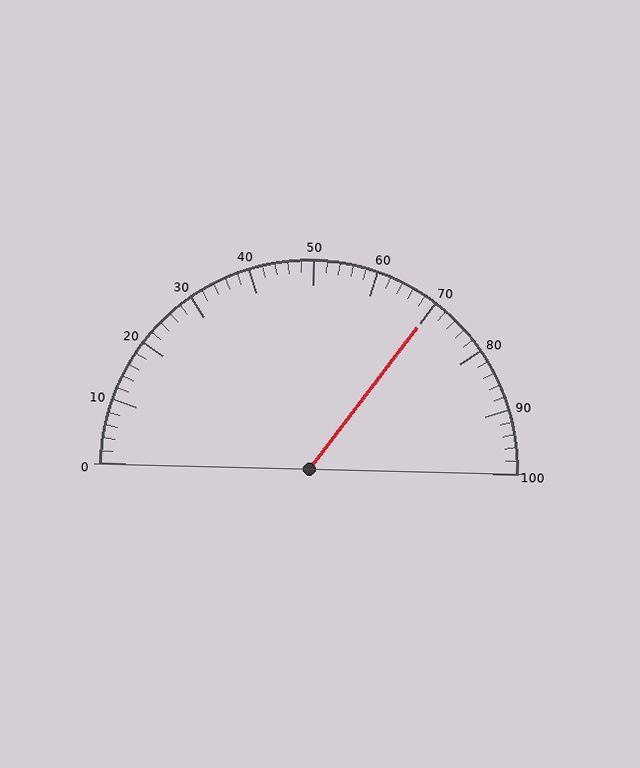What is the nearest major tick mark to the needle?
The nearest major tick mark is 70.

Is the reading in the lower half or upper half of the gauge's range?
The reading is in the upper half of the range (0 to 100).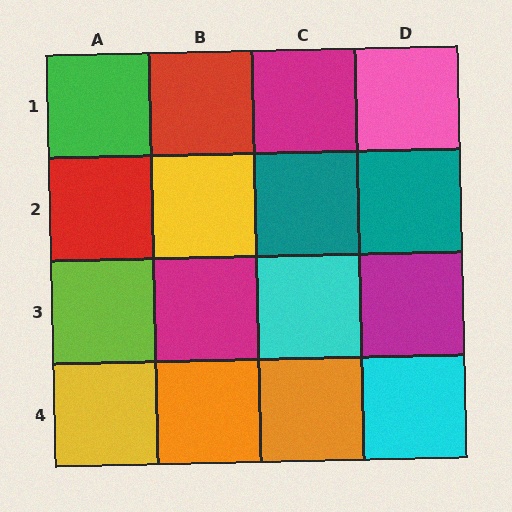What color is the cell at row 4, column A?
Yellow.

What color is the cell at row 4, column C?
Orange.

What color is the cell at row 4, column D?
Cyan.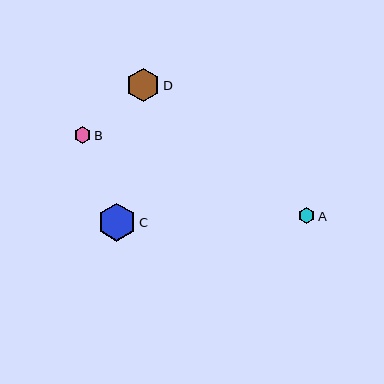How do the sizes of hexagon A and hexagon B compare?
Hexagon A and hexagon B are approximately the same size.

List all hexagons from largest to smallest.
From largest to smallest: C, D, A, B.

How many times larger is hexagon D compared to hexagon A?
Hexagon D is approximately 2.0 times the size of hexagon A.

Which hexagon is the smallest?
Hexagon B is the smallest with a size of approximately 16 pixels.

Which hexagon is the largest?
Hexagon C is the largest with a size of approximately 38 pixels.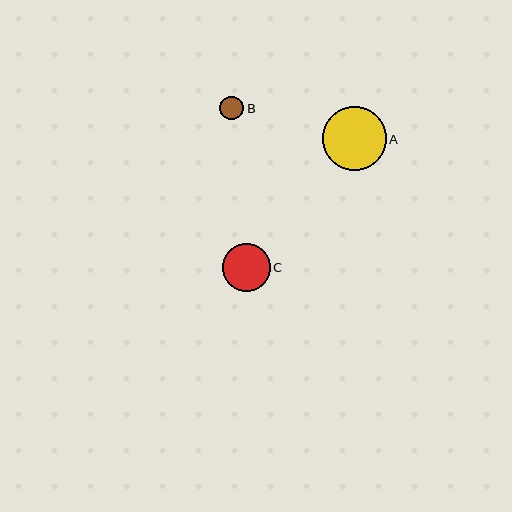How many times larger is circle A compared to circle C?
Circle A is approximately 1.3 times the size of circle C.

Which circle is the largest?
Circle A is the largest with a size of approximately 64 pixels.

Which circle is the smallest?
Circle B is the smallest with a size of approximately 24 pixels.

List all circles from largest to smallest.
From largest to smallest: A, C, B.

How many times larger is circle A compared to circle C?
Circle A is approximately 1.3 times the size of circle C.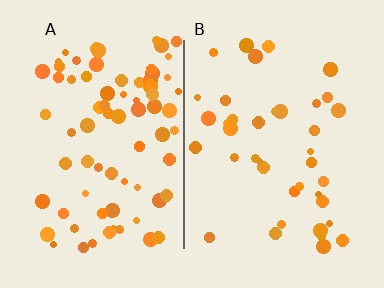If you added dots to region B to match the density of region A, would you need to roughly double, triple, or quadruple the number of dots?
Approximately double.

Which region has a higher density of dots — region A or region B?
A (the left).